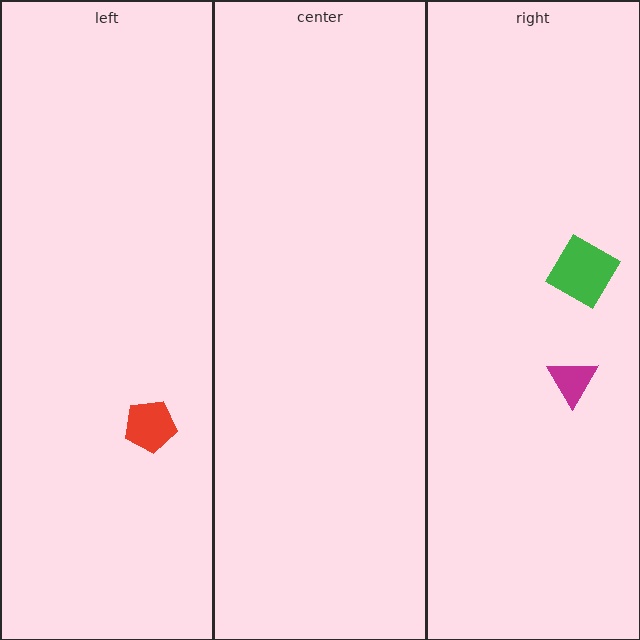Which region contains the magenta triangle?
The right region.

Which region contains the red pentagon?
The left region.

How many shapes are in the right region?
2.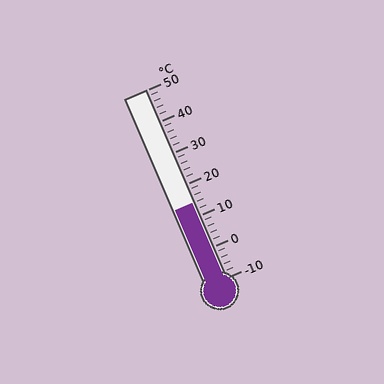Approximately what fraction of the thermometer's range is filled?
The thermometer is filled to approximately 40% of its range.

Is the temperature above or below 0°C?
The temperature is above 0°C.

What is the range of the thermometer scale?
The thermometer scale ranges from -10°C to 50°C.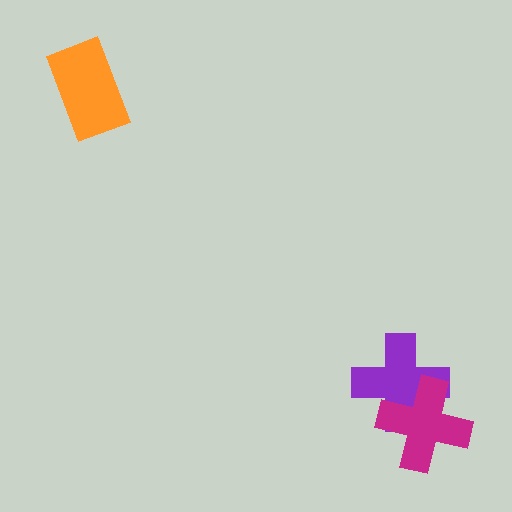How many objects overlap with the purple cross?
1 object overlaps with the purple cross.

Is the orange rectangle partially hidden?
No, no other shape covers it.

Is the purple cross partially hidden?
Yes, it is partially covered by another shape.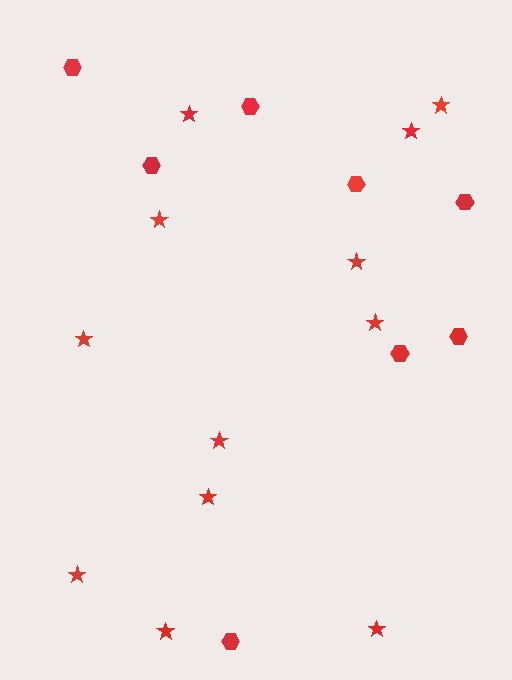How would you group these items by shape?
There are 2 groups: one group of stars (12) and one group of hexagons (8).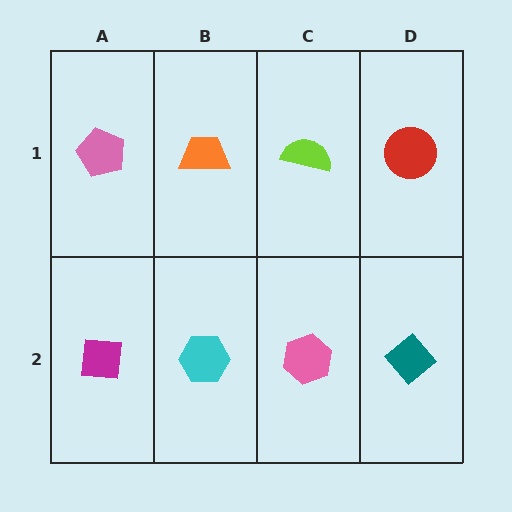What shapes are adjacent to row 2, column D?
A red circle (row 1, column D), a pink hexagon (row 2, column C).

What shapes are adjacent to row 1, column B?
A cyan hexagon (row 2, column B), a pink pentagon (row 1, column A), a lime semicircle (row 1, column C).